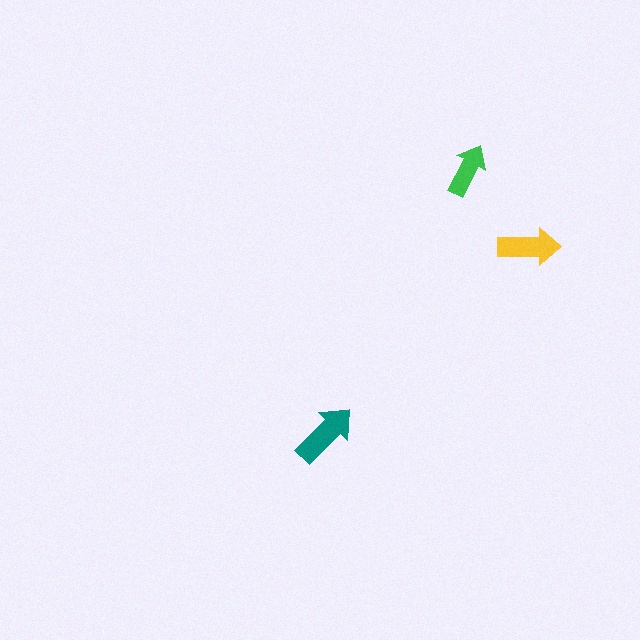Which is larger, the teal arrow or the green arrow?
The teal one.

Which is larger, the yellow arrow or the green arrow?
The yellow one.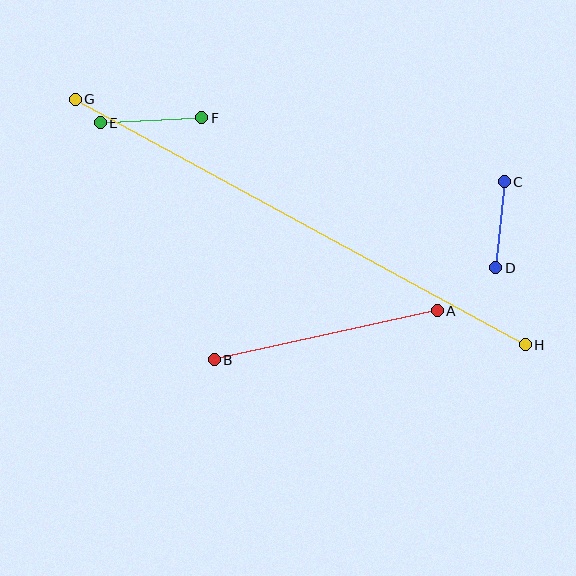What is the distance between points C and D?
The distance is approximately 87 pixels.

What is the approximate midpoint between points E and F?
The midpoint is at approximately (151, 120) pixels.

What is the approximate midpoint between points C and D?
The midpoint is at approximately (500, 225) pixels.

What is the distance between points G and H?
The distance is approximately 513 pixels.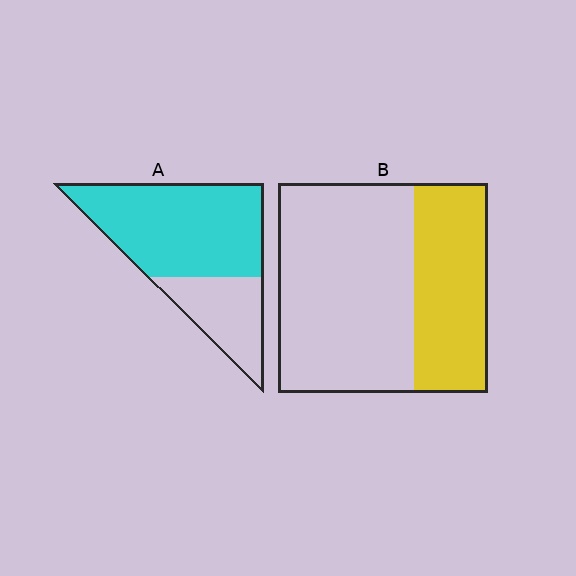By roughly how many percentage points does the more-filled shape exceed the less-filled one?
By roughly 35 percentage points (A over B).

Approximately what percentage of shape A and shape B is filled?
A is approximately 70% and B is approximately 35%.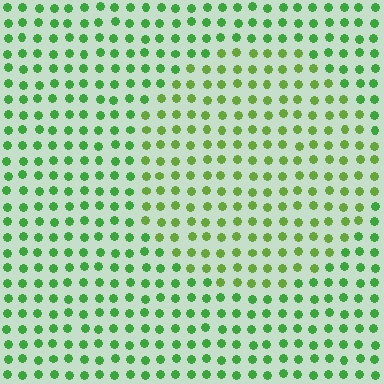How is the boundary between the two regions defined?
The boundary is defined purely by a slight shift in hue (about 26 degrees). Spacing, size, and orientation are identical on both sides.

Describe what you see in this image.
The image is filled with small green elements in a uniform arrangement. A circle-shaped region is visible where the elements are tinted to a slightly different hue, forming a subtle color boundary.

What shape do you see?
I see a circle.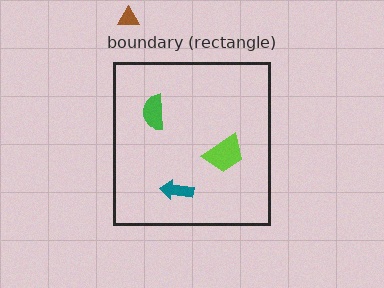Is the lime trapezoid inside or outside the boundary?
Inside.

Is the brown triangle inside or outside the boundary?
Outside.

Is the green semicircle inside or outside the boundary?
Inside.